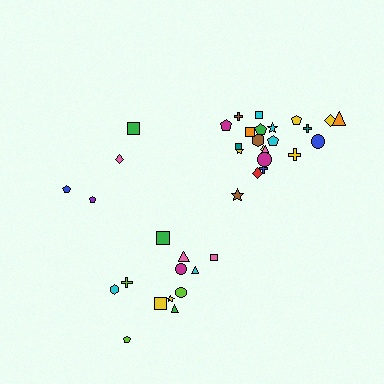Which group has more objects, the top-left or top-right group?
The top-right group.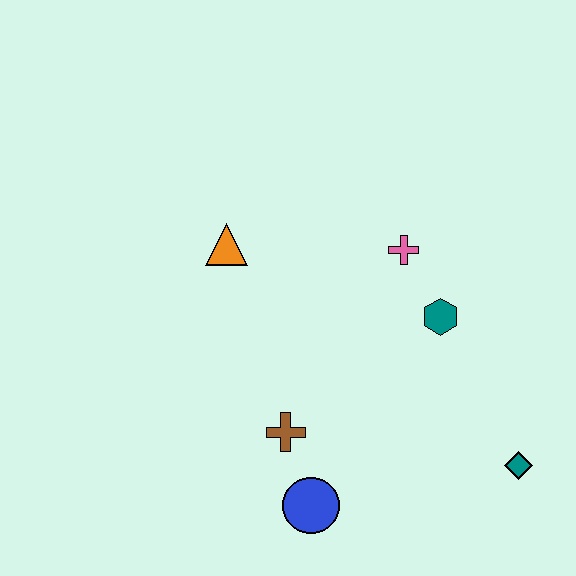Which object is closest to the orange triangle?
The pink cross is closest to the orange triangle.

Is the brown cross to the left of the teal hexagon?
Yes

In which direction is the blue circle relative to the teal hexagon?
The blue circle is below the teal hexagon.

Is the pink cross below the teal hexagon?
No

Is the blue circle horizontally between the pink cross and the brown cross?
Yes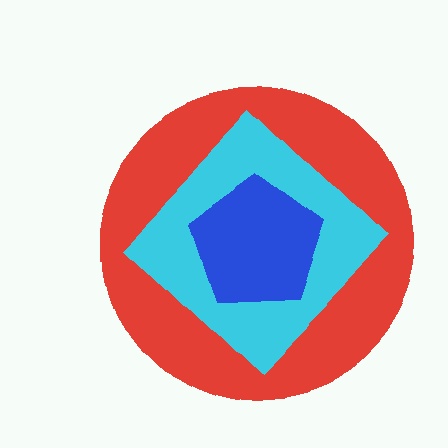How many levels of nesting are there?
3.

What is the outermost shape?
The red circle.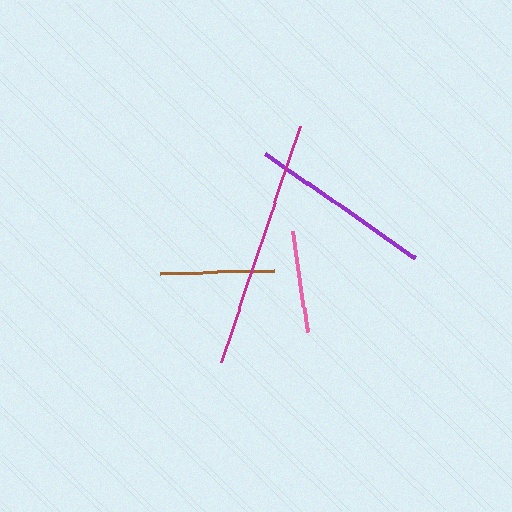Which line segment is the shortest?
The pink line is the shortest at approximately 101 pixels.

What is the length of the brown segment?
The brown segment is approximately 114 pixels long.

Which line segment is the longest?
The magenta line is the longest at approximately 249 pixels.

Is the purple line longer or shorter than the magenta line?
The magenta line is longer than the purple line.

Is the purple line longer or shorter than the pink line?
The purple line is longer than the pink line.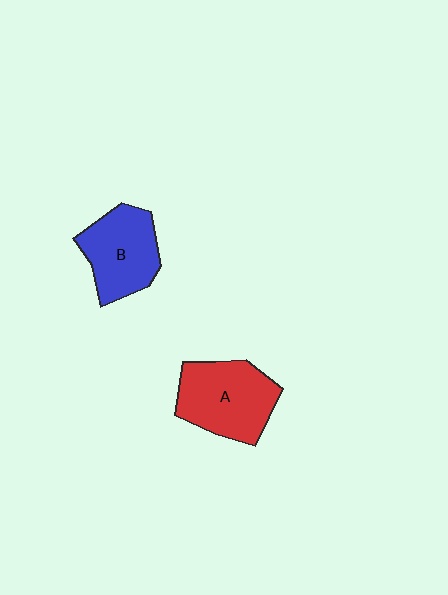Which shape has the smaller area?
Shape B (blue).